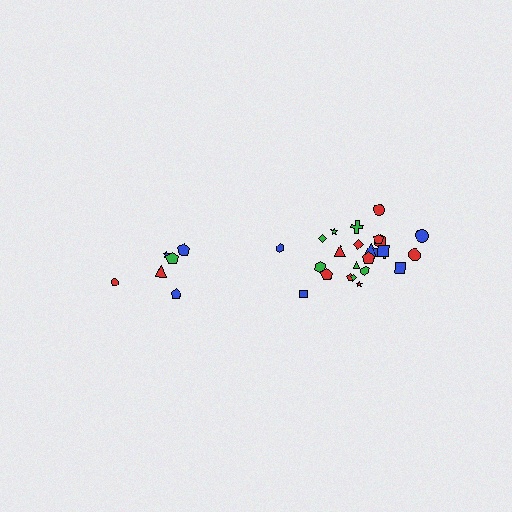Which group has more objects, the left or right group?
The right group.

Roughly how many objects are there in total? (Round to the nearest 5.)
Roughly 30 objects in total.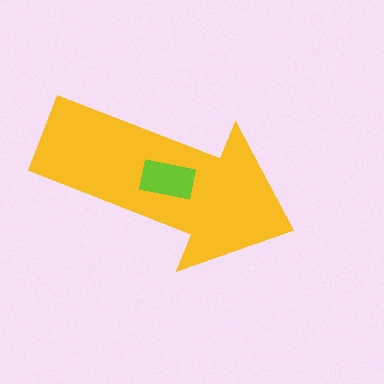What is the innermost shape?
The lime rectangle.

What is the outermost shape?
The yellow arrow.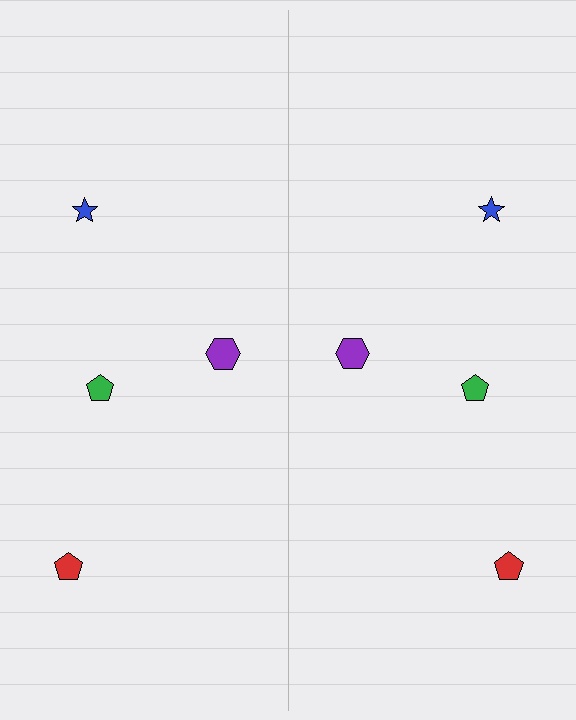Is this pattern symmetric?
Yes, this pattern has bilateral (reflection) symmetry.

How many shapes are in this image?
There are 8 shapes in this image.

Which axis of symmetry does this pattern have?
The pattern has a vertical axis of symmetry running through the center of the image.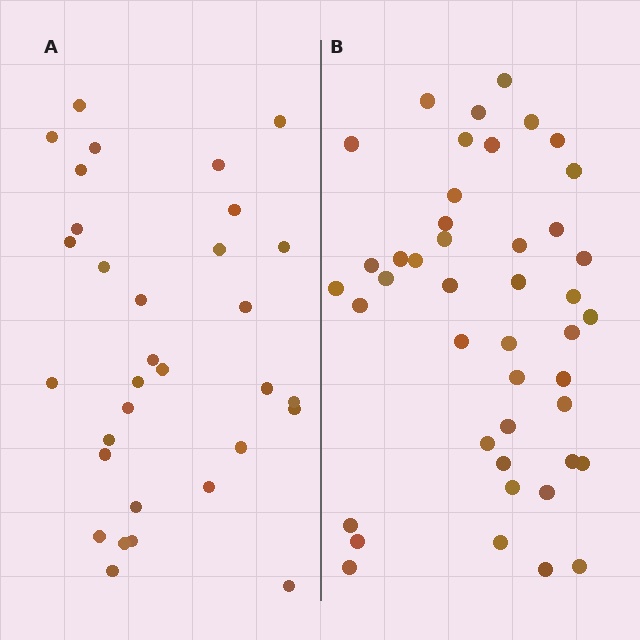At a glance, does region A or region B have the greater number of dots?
Region B (the right region) has more dots.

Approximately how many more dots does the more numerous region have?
Region B has roughly 12 or so more dots than region A.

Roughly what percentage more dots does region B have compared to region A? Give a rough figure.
About 40% more.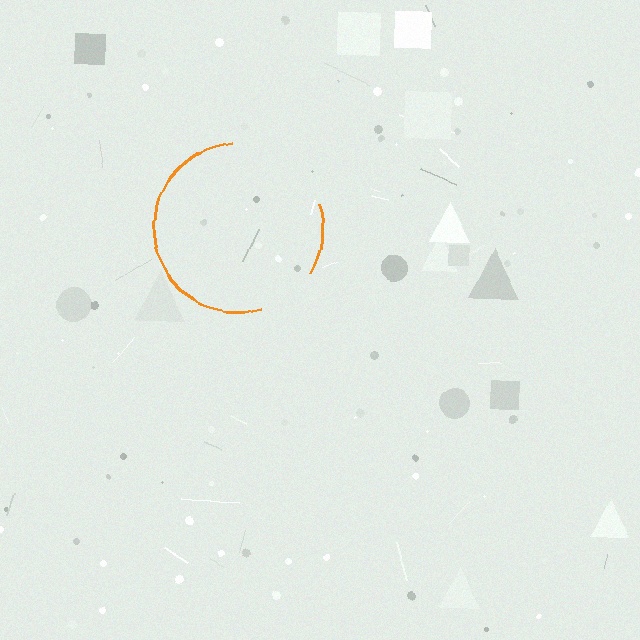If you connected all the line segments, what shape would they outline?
They would outline a circle.